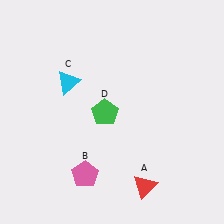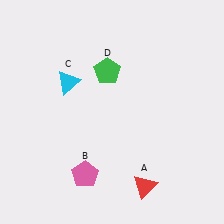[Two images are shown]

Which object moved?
The green pentagon (D) moved up.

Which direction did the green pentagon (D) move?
The green pentagon (D) moved up.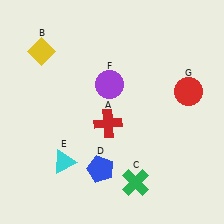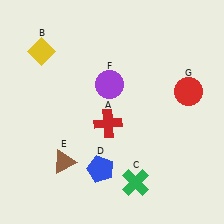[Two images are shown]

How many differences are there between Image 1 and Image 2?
There is 1 difference between the two images.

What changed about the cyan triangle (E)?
In Image 1, E is cyan. In Image 2, it changed to brown.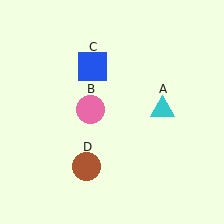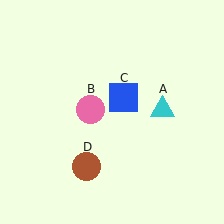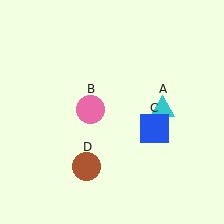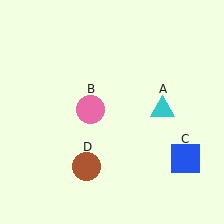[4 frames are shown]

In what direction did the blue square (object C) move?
The blue square (object C) moved down and to the right.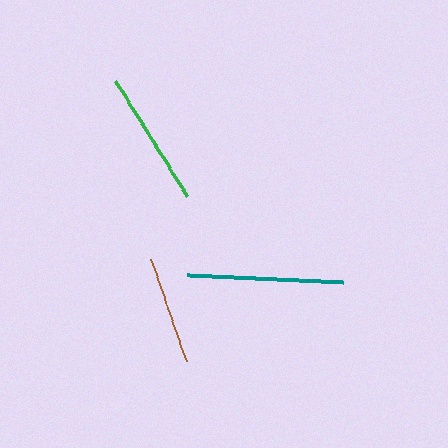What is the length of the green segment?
The green segment is approximately 135 pixels long.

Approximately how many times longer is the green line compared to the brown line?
The green line is approximately 1.2 times the length of the brown line.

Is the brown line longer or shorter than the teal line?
The teal line is longer than the brown line.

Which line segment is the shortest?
The brown line is the shortest at approximately 109 pixels.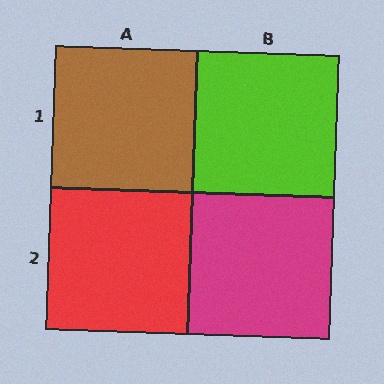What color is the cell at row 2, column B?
Magenta.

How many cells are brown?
1 cell is brown.